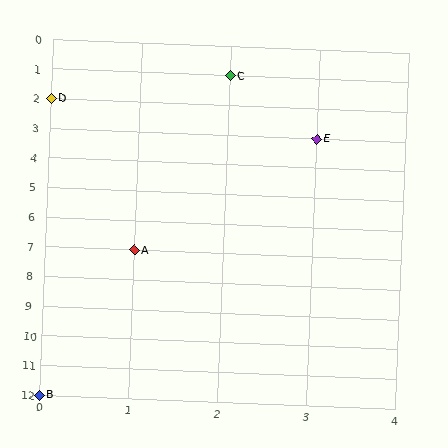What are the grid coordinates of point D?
Point D is at grid coordinates (0, 2).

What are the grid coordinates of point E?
Point E is at grid coordinates (3, 3).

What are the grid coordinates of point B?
Point B is at grid coordinates (0, 12).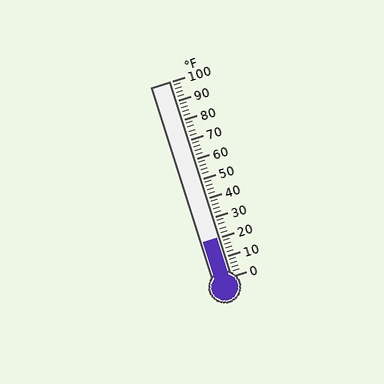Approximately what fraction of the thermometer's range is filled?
The thermometer is filled to approximately 20% of its range.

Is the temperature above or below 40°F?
The temperature is below 40°F.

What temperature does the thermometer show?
The thermometer shows approximately 20°F.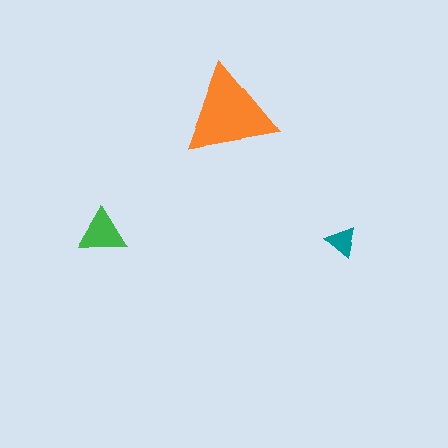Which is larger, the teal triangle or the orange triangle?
The orange one.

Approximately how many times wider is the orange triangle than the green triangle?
About 2 times wider.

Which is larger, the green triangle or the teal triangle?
The green one.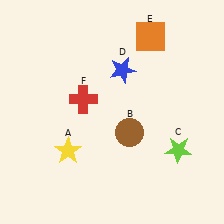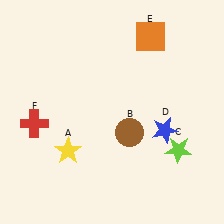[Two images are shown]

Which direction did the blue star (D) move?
The blue star (D) moved down.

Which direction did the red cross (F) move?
The red cross (F) moved left.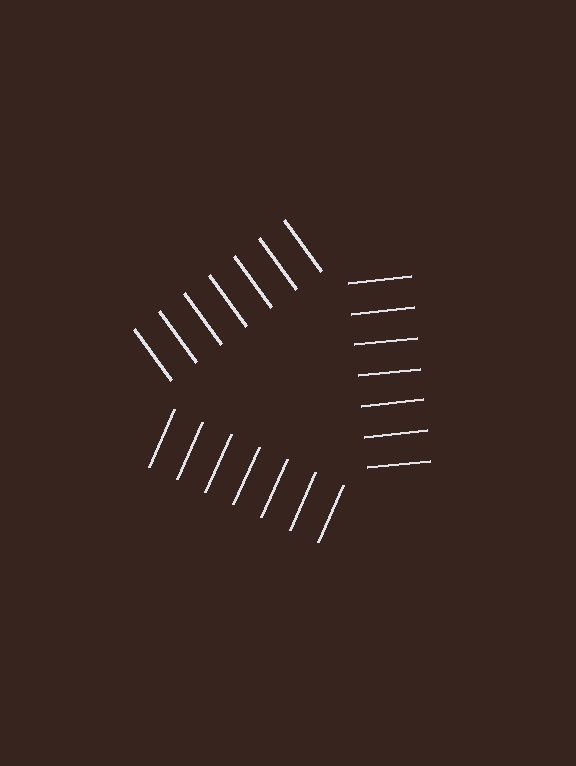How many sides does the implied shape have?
3 sides — the line-ends trace a triangle.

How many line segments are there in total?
21 — 7 along each of the 3 edges.